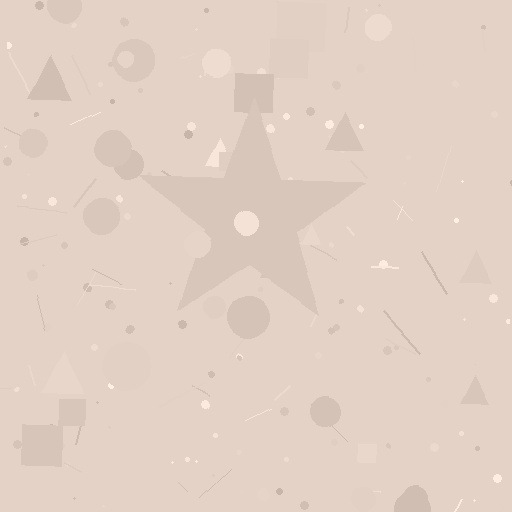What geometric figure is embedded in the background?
A star is embedded in the background.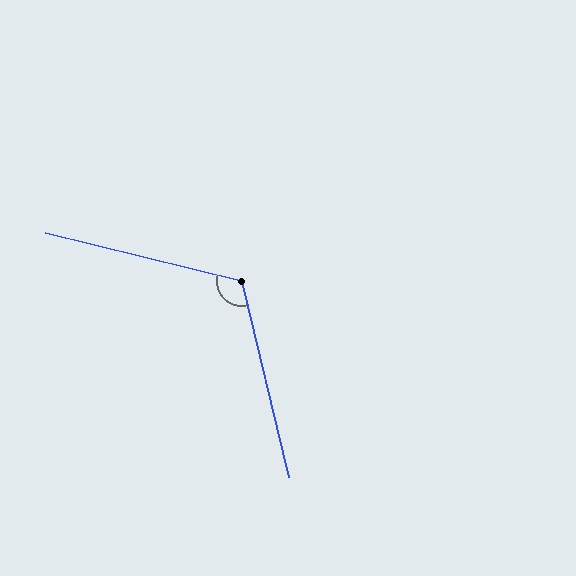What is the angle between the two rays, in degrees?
Approximately 117 degrees.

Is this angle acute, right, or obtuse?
It is obtuse.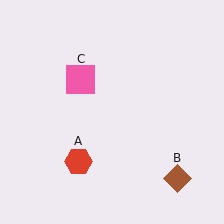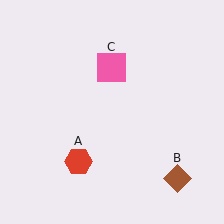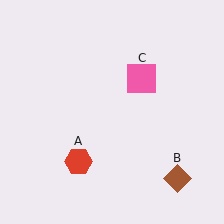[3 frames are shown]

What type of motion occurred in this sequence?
The pink square (object C) rotated clockwise around the center of the scene.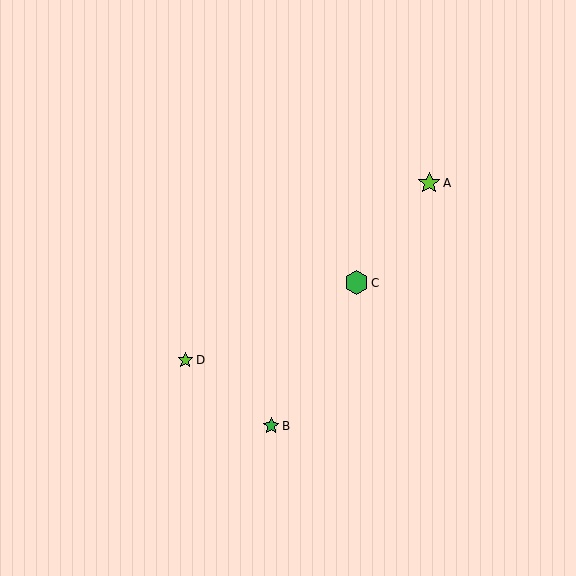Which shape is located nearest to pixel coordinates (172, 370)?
The lime star (labeled D) at (185, 360) is nearest to that location.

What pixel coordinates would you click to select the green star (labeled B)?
Click at (271, 426) to select the green star B.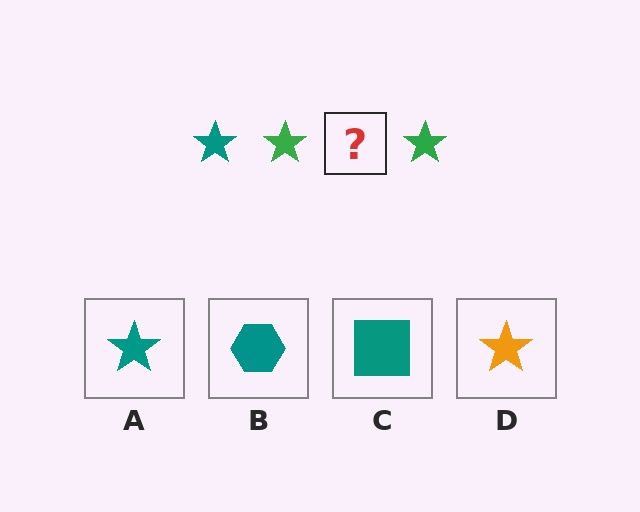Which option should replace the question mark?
Option A.